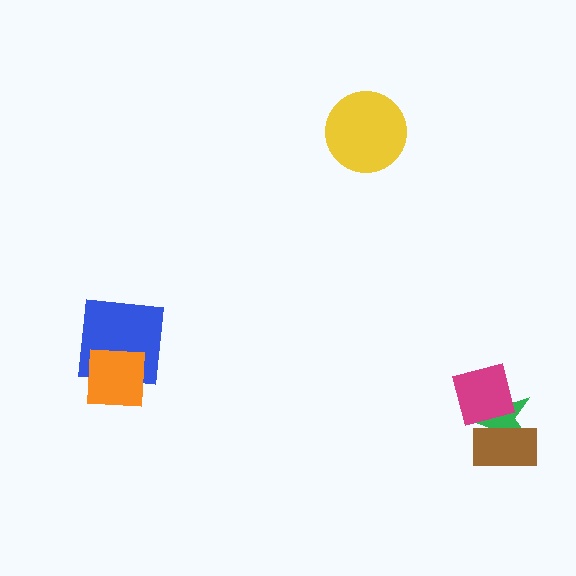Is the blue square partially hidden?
Yes, it is partially covered by another shape.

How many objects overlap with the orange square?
1 object overlaps with the orange square.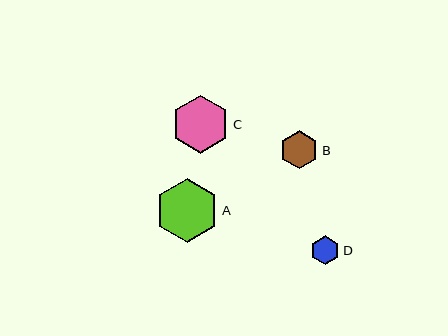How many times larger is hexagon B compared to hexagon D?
Hexagon B is approximately 1.3 times the size of hexagon D.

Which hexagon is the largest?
Hexagon A is the largest with a size of approximately 64 pixels.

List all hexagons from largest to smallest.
From largest to smallest: A, C, B, D.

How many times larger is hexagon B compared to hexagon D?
Hexagon B is approximately 1.3 times the size of hexagon D.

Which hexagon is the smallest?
Hexagon D is the smallest with a size of approximately 29 pixels.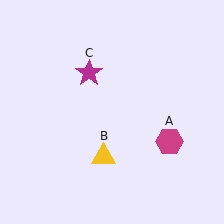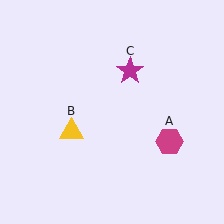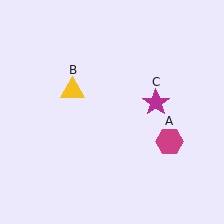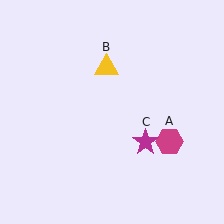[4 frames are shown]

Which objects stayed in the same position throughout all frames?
Magenta hexagon (object A) remained stationary.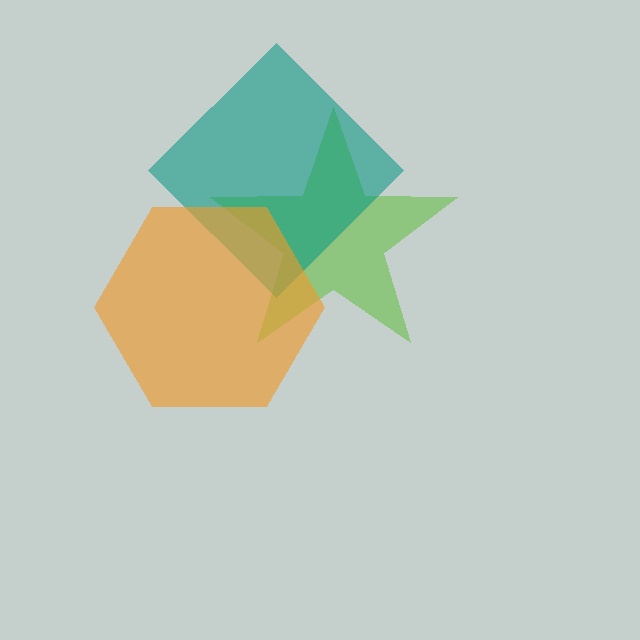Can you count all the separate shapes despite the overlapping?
Yes, there are 3 separate shapes.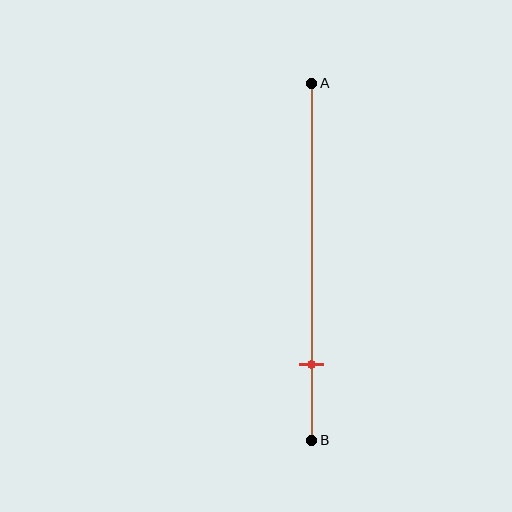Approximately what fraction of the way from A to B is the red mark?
The red mark is approximately 80% of the way from A to B.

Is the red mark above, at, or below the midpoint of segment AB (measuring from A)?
The red mark is below the midpoint of segment AB.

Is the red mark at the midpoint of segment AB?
No, the mark is at about 80% from A, not at the 50% midpoint.